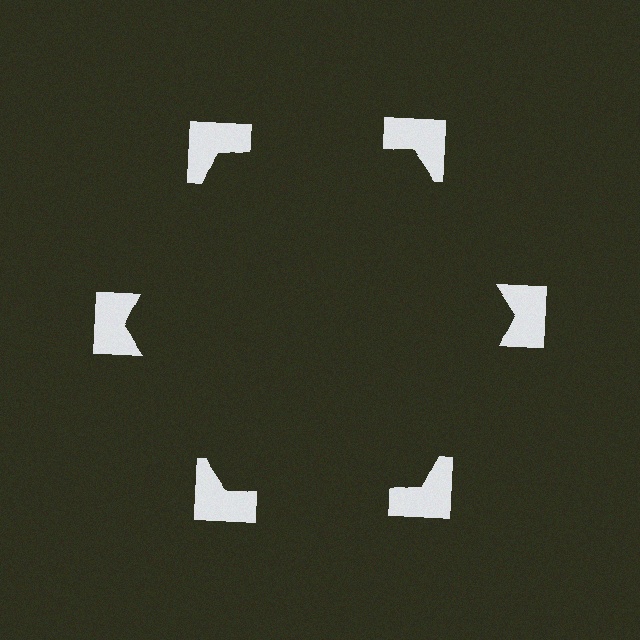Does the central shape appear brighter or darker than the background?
It typically appears slightly darker than the background, even though no actual brightness change is drawn.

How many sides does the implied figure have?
6 sides.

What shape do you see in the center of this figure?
An illusory hexagon — its edges are inferred from the aligned wedge cuts in the notched squares, not physically drawn.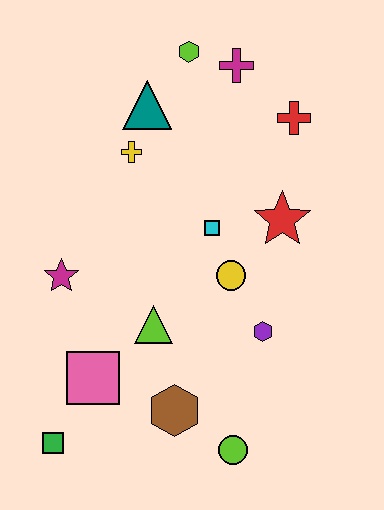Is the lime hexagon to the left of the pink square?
No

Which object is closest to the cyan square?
The yellow circle is closest to the cyan square.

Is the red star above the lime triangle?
Yes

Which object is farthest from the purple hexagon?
The lime hexagon is farthest from the purple hexagon.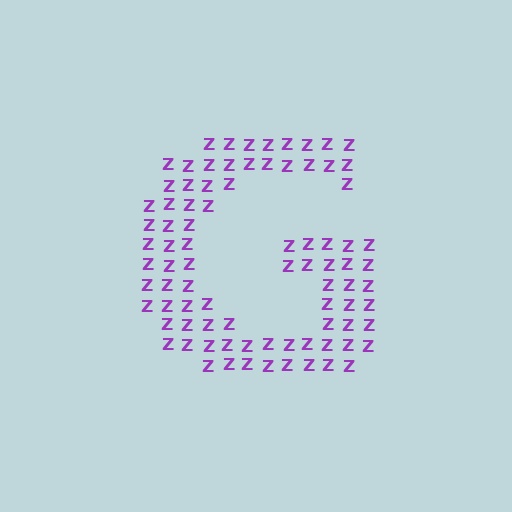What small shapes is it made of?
It is made of small letter Z's.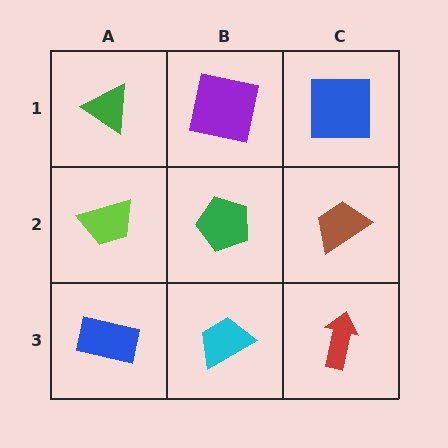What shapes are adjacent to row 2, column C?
A blue square (row 1, column C), a red arrow (row 3, column C), a green pentagon (row 2, column B).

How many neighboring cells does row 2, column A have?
3.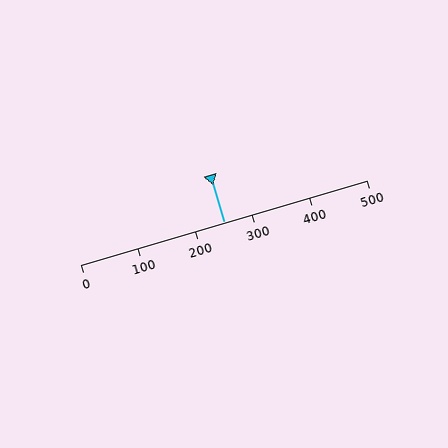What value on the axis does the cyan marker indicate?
The marker indicates approximately 250.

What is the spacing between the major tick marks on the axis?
The major ticks are spaced 100 apart.